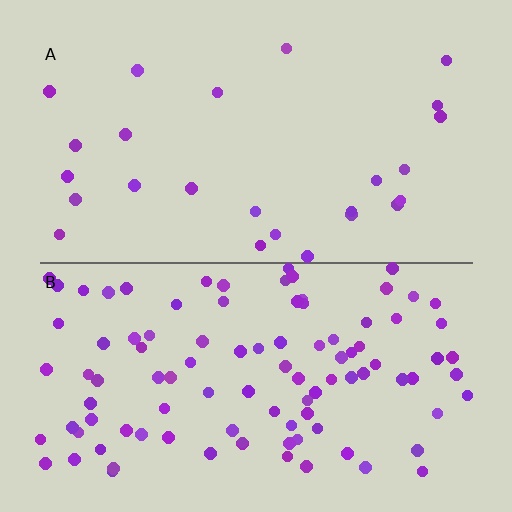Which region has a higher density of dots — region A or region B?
B (the bottom).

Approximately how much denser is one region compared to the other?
Approximately 4.0× — region B over region A.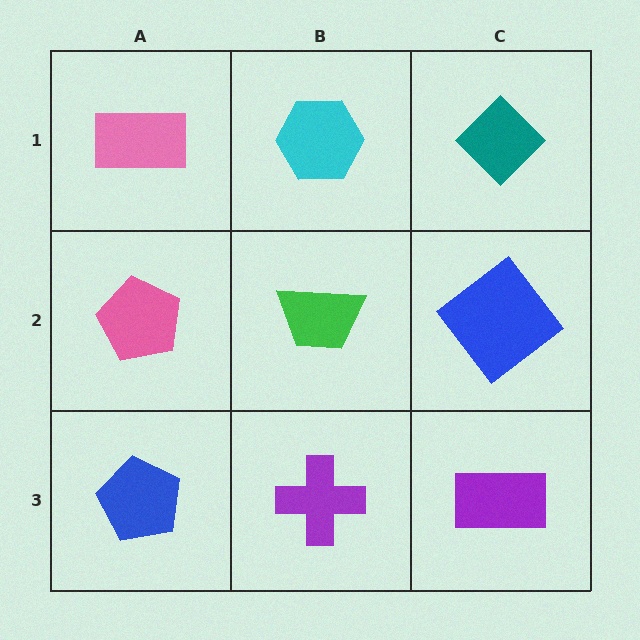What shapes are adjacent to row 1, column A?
A pink pentagon (row 2, column A), a cyan hexagon (row 1, column B).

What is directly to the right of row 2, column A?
A green trapezoid.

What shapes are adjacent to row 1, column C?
A blue diamond (row 2, column C), a cyan hexagon (row 1, column B).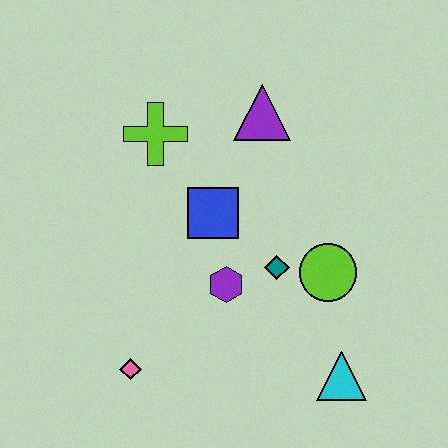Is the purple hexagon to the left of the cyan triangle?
Yes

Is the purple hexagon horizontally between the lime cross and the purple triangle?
Yes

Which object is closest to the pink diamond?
The purple hexagon is closest to the pink diamond.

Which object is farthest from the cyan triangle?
The lime cross is farthest from the cyan triangle.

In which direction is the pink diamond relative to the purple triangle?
The pink diamond is below the purple triangle.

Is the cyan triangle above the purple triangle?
No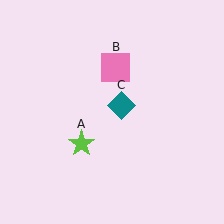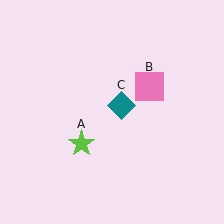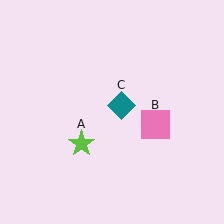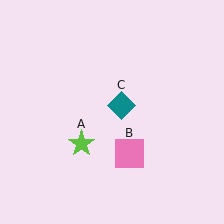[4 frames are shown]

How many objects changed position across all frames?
1 object changed position: pink square (object B).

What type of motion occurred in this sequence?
The pink square (object B) rotated clockwise around the center of the scene.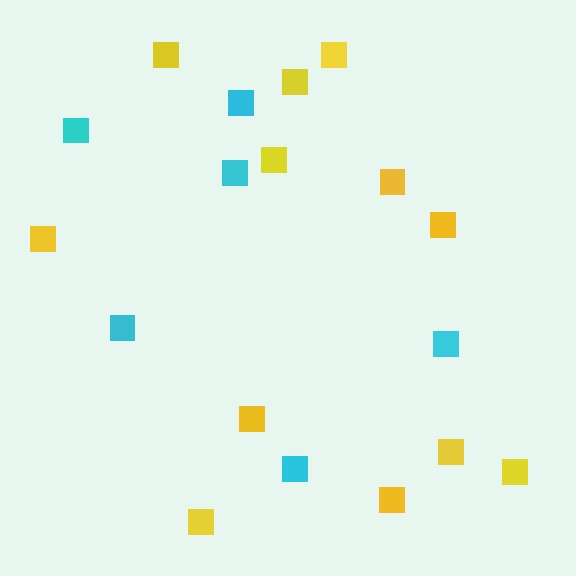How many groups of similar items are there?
There are 2 groups: one group of yellow squares (12) and one group of cyan squares (6).